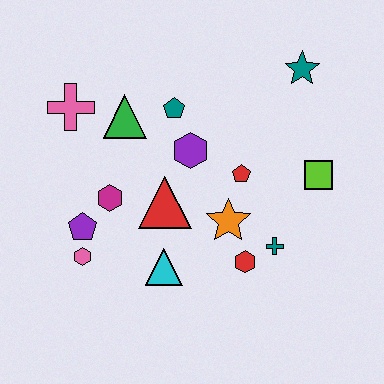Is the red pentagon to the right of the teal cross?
No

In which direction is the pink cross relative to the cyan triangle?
The pink cross is above the cyan triangle.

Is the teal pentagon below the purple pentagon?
No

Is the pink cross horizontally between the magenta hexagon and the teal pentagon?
No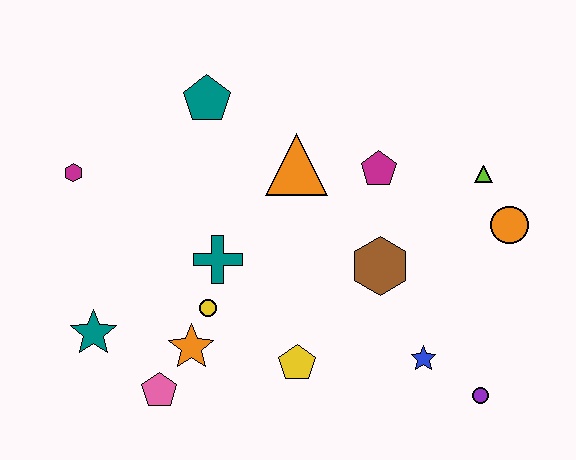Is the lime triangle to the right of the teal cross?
Yes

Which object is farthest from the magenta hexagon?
The purple circle is farthest from the magenta hexagon.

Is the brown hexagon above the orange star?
Yes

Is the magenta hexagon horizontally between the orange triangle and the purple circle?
No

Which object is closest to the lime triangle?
The orange circle is closest to the lime triangle.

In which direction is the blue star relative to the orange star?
The blue star is to the right of the orange star.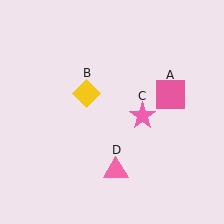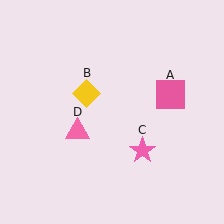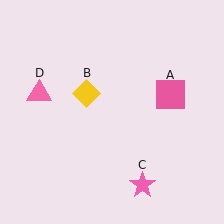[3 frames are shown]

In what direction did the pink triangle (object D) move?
The pink triangle (object D) moved up and to the left.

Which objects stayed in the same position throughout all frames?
Pink square (object A) and yellow diamond (object B) remained stationary.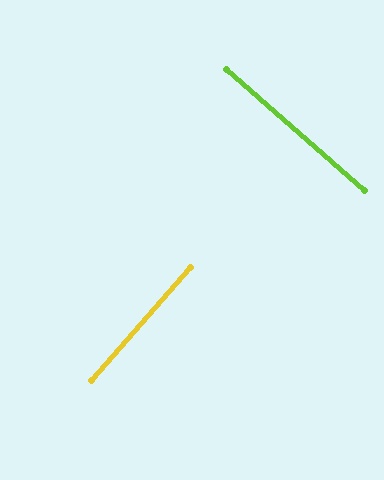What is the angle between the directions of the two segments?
Approximately 90 degrees.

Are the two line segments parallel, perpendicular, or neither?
Perpendicular — they meet at approximately 90°.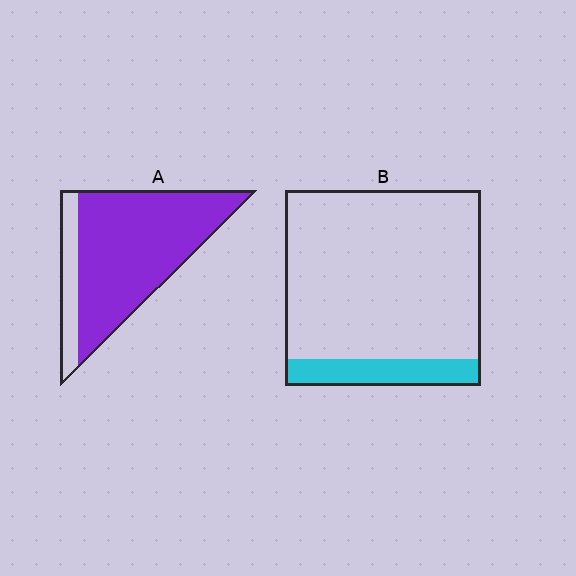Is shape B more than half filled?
No.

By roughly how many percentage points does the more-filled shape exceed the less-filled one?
By roughly 70 percentage points (A over B).